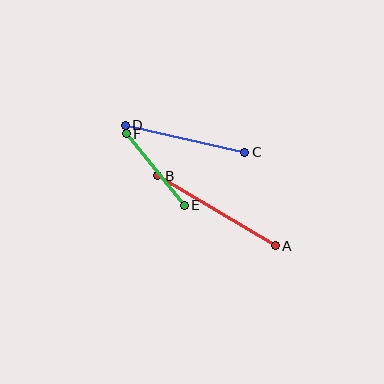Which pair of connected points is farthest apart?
Points A and B are farthest apart.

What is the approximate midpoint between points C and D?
The midpoint is at approximately (185, 139) pixels.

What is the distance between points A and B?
The distance is approximately 137 pixels.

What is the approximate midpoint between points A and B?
The midpoint is at approximately (217, 211) pixels.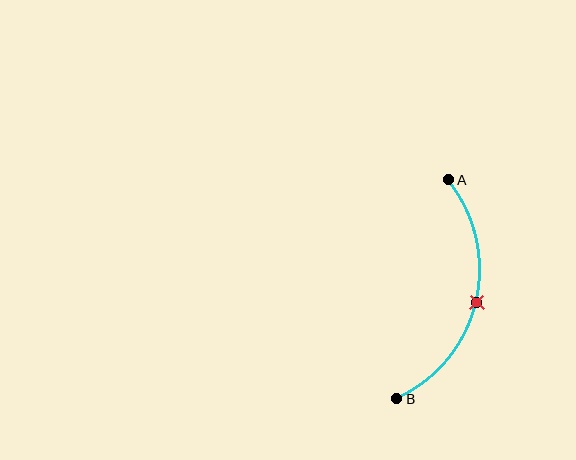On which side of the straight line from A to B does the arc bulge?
The arc bulges to the right of the straight line connecting A and B.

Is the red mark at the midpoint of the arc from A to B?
Yes. The red mark lies on the arc at equal arc-length from both A and B — it is the arc midpoint.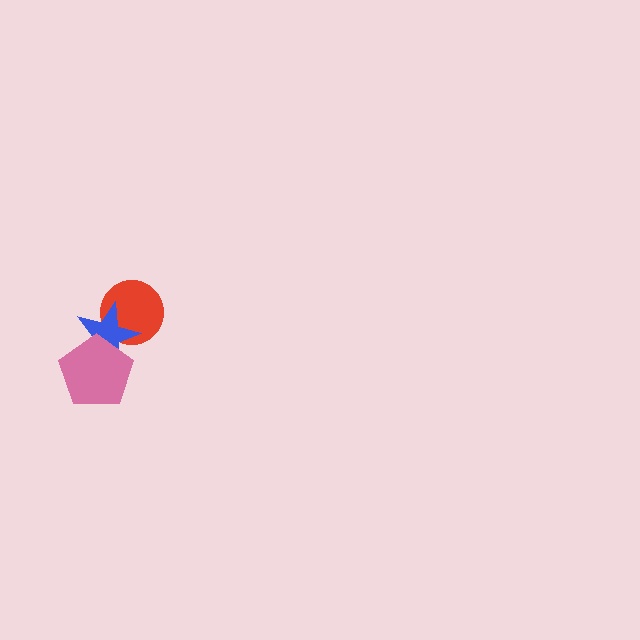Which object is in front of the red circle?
The blue star is in front of the red circle.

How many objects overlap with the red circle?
1 object overlaps with the red circle.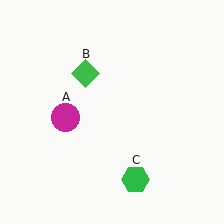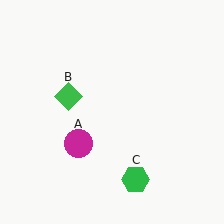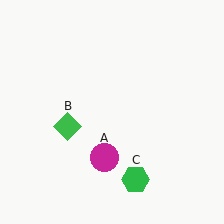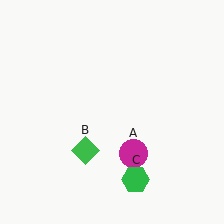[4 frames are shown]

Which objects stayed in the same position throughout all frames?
Green hexagon (object C) remained stationary.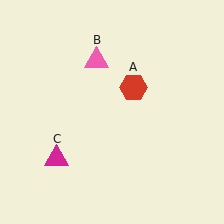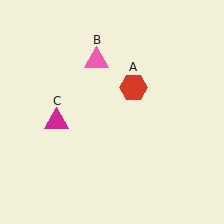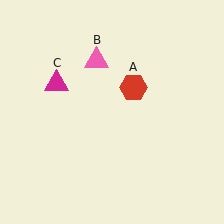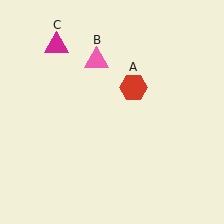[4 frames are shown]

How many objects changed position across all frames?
1 object changed position: magenta triangle (object C).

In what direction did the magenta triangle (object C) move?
The magenta triangle (object C) moved up.